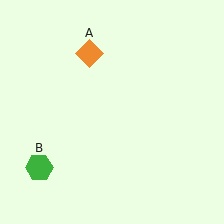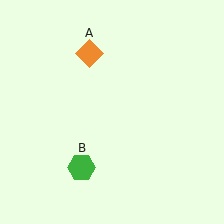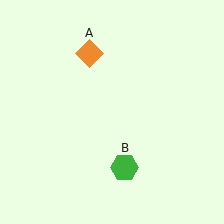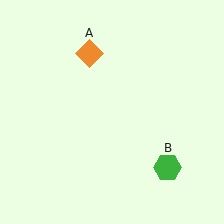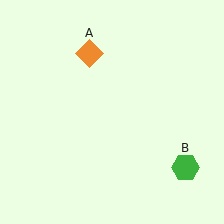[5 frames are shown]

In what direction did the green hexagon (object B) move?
The green hexagon (object B) moved right.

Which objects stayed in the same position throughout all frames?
Orange diamond (object A) remained stationary.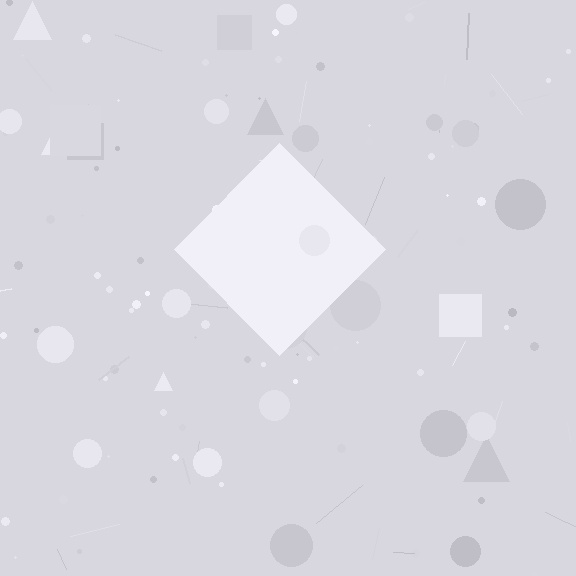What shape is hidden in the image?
A diamond is hidden in the image.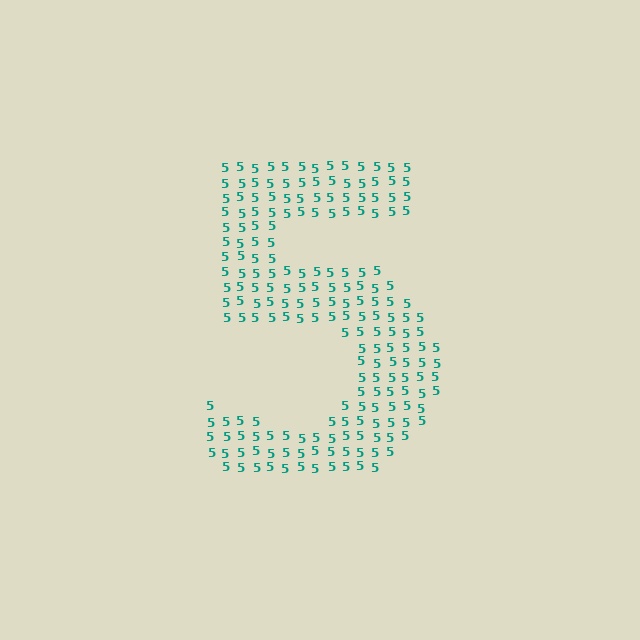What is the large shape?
The large shape is the digit 5.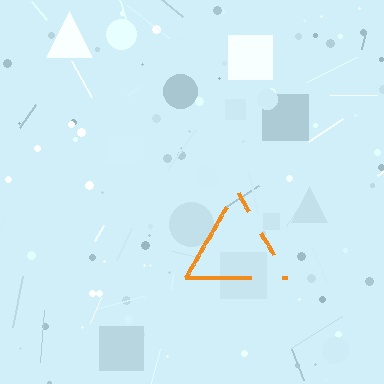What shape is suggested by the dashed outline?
The dashed outline suggests a triangle.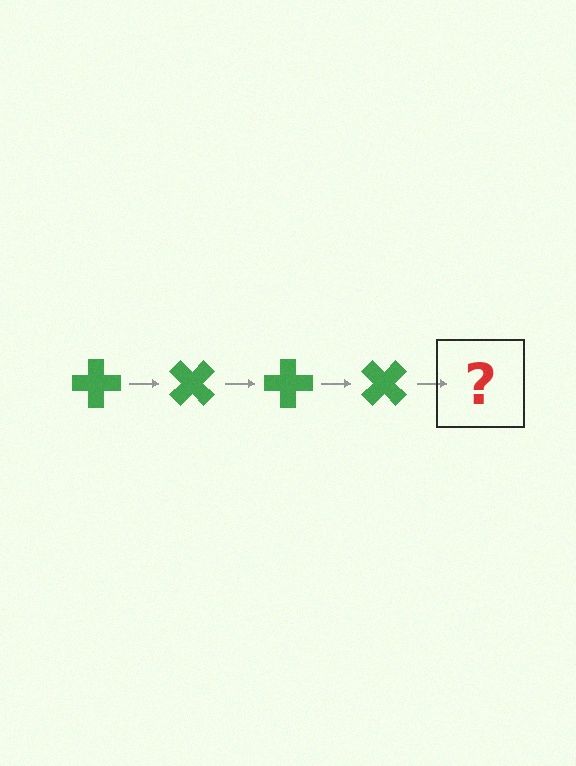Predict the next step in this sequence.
The next step is a green cross rotated 180 degrees.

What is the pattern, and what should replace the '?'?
The pattern is that the cross rotates 45 degrees each step. The '?' should be a green cross rotated 180 degrees.